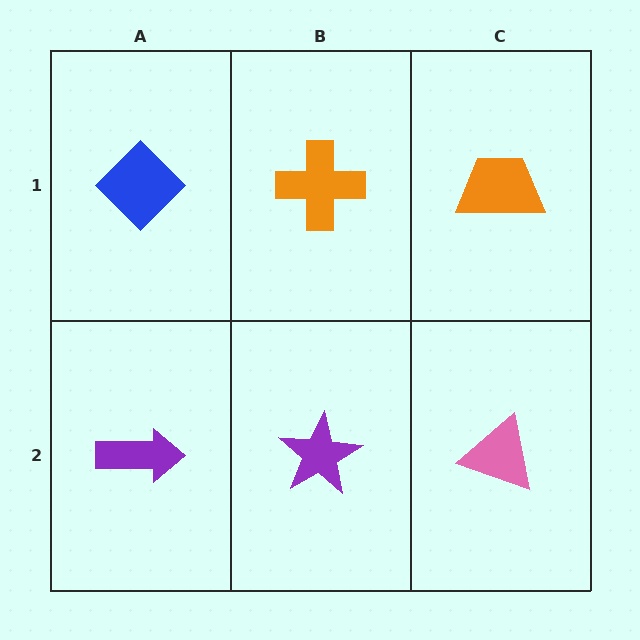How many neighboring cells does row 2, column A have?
2.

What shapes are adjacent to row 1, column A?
A purple arrow (row 2, column A), an orange cross (row 1, column B).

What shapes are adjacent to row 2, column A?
A blue diamond (row 1, column A), a purple star (row 2, column B).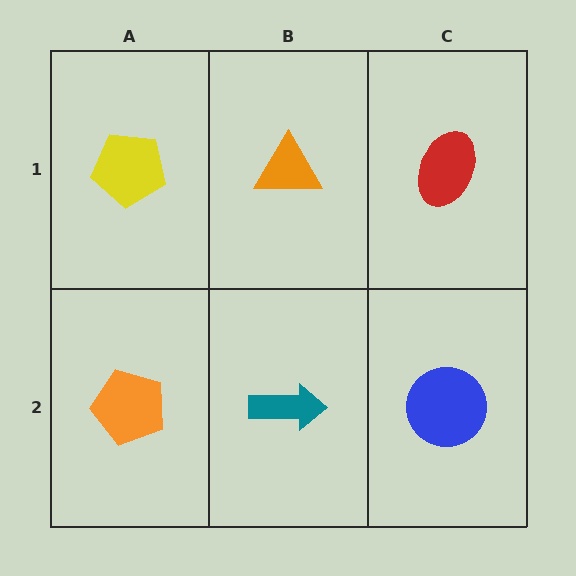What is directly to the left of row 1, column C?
An orange triangle.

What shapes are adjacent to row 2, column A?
A yellow pentagon (row 1, column A), a teal arrow (row 2, column B).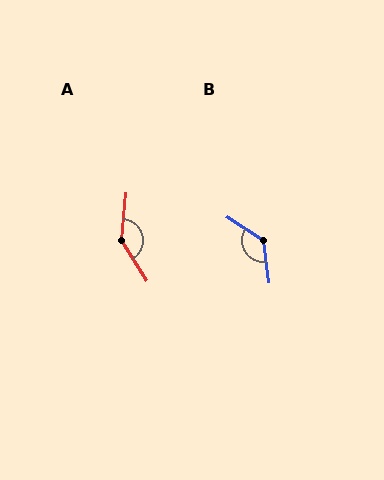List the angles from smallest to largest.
B (131°), A (143°).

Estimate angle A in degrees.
Approximately 143 degrees.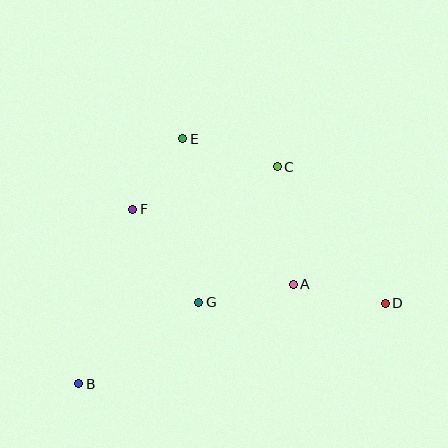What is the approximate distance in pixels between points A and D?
The distance between A and D is approximately 94 pixels.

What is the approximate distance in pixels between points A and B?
The distance between A and B is approximately 237 pixels.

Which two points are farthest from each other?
Points B and D are farthest from each other.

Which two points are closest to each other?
Points E and F are closest to each other.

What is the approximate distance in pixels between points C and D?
The distance between C and D is approximately 174 pixels.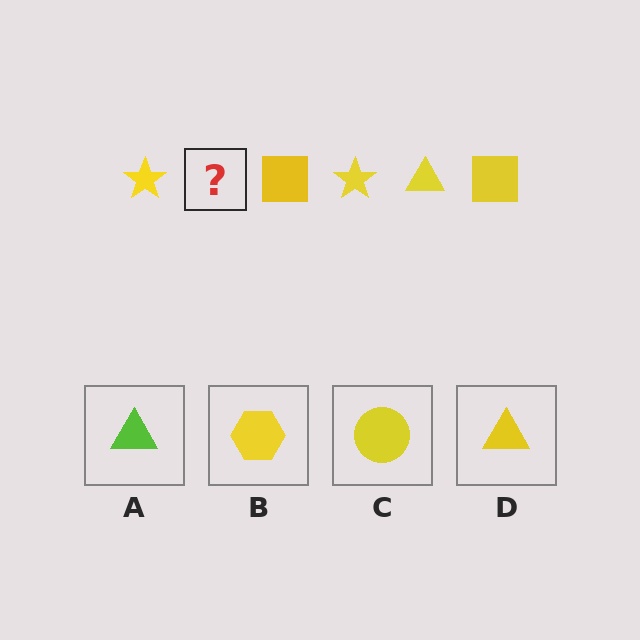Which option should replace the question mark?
Option D.